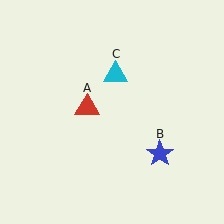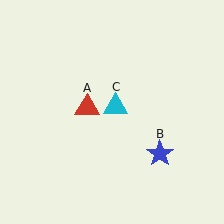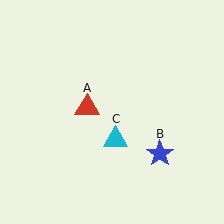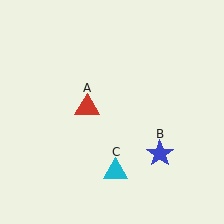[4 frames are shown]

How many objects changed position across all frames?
1 object changed position: cyan triangle (object C).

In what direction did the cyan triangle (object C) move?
The cyan triangle (object C) moved down.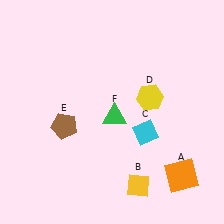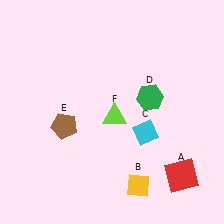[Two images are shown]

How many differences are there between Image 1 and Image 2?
There are 3 differences between the two images.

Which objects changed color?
A changed from orange to red. D changed from yellow to green. F changed from green to lime.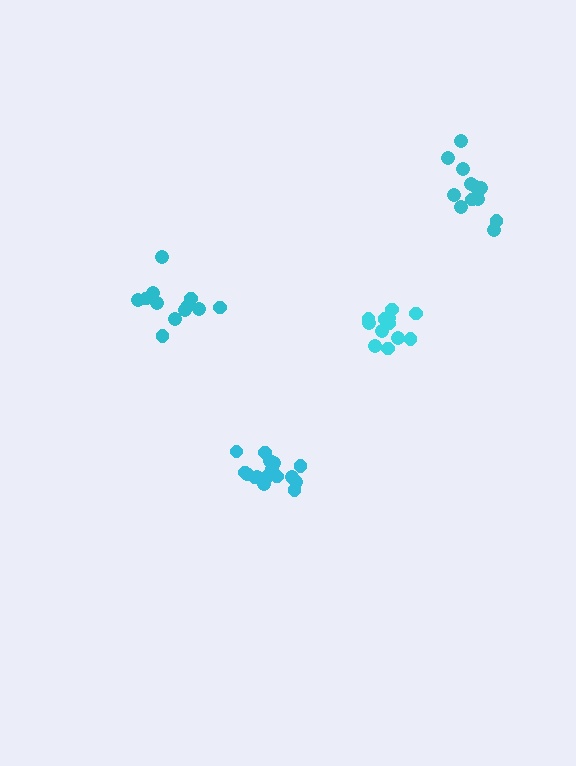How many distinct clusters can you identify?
There are 4 distinct clusters.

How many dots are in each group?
Group 1: 16 dots, Group 2: 13 dots, Group 3: 12 dots, Group 4: 12 dots (53 total).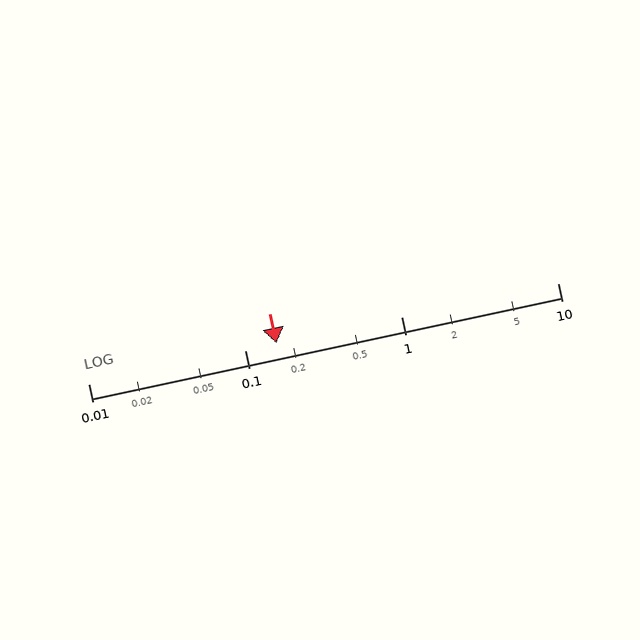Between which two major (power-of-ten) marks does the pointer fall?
The pointer is between 0.1 and 1.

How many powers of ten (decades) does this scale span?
The scale spans 3 decades, from 0.01 to 10.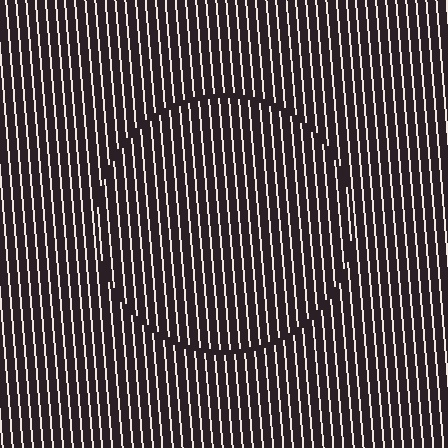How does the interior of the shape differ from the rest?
The interior of the shape contains the same grating, shifted by half a period — the contour is defined by the phase discontinuity where line-ends from the inner and outer gratings abut.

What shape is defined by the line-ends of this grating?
An illusory circle. The interior of the shape contains the same grating, shifted by half a period — the contour is defined by the phase discontinuity where line-ends from the inner and outer gratings abut.